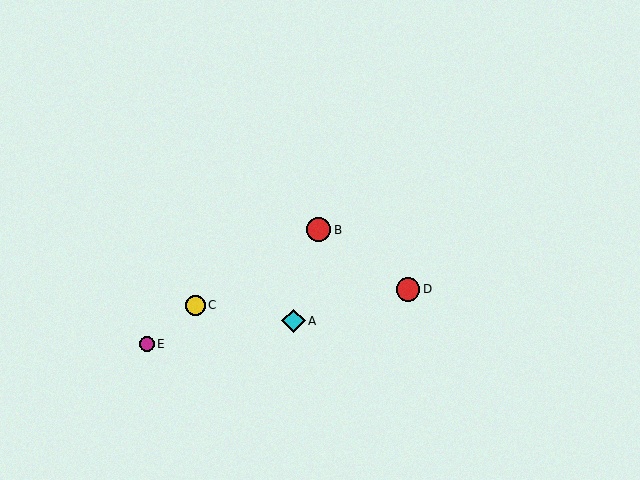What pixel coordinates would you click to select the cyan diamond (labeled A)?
Click at (294, 321) to select the cyan diamond A.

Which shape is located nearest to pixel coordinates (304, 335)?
The cyan diamond (labeled A) at (294, 321) is nearest to that location.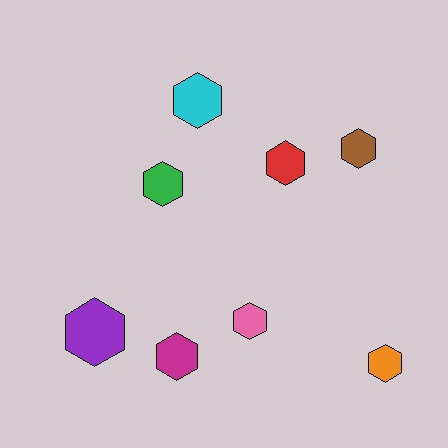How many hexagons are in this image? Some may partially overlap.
There are 8 hexagons.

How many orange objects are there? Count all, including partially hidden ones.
There is 1 orange object.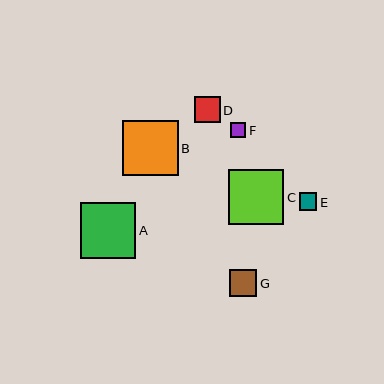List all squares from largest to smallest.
From largest to smallest: B, A, C, G, D, E, F.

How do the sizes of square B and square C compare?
Square B and square C are approximately the same size.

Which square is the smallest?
Square F is the smallest with a size of approximately 15 pixels.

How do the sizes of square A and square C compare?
Square A and square C are approximately the same size.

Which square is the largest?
Square B is the largest with a size of approximately 56 pixels.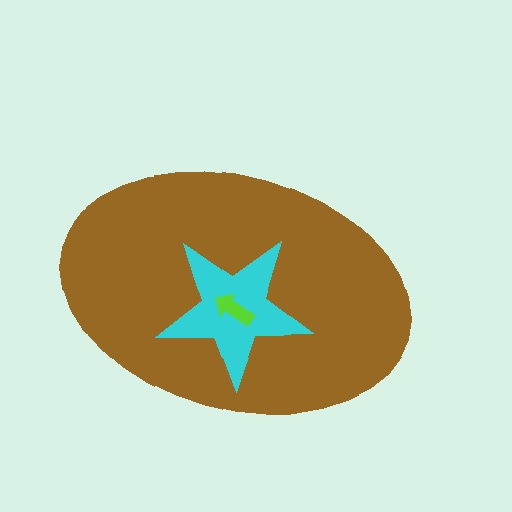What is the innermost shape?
The lime arrow.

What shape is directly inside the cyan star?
The lime arrow.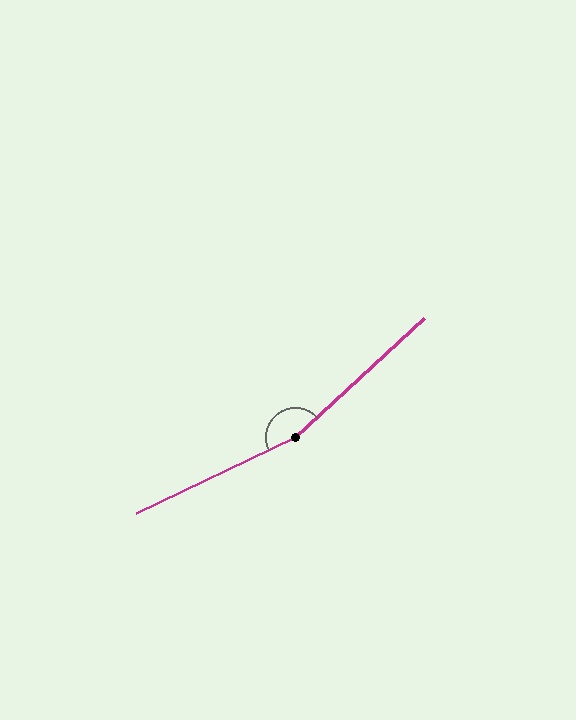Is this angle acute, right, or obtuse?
It is obtuse.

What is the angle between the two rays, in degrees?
Approximately 163 degrees.